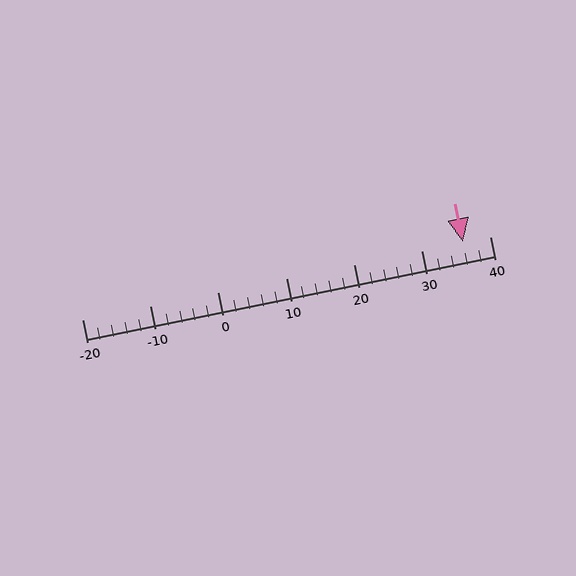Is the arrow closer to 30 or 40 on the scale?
The arrow is closer to 40.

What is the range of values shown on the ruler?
The ruler shows values from -20 to 40.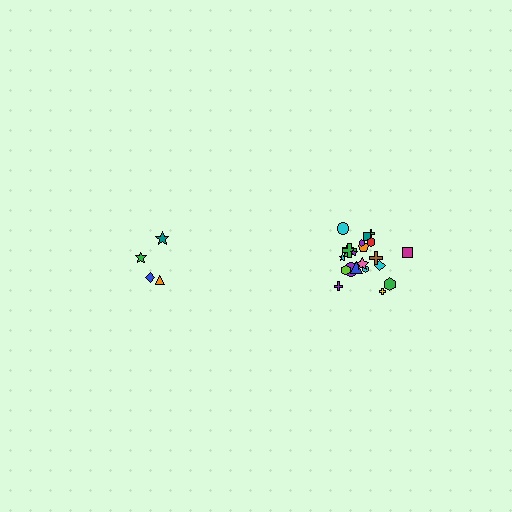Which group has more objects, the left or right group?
The right group.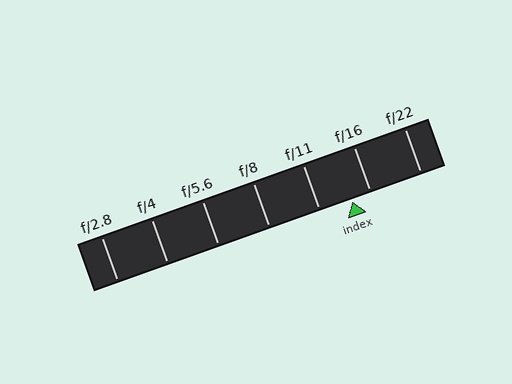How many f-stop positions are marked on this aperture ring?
There are 7 f-stop positions marked.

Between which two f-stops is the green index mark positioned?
The index mark is between f/11 and f/16.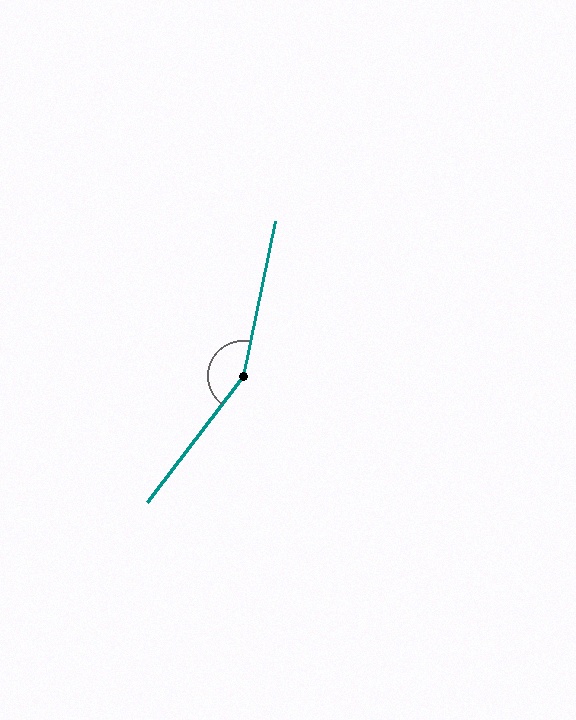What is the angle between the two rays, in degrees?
Approximately 155 degrees.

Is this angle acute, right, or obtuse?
It is obtuse.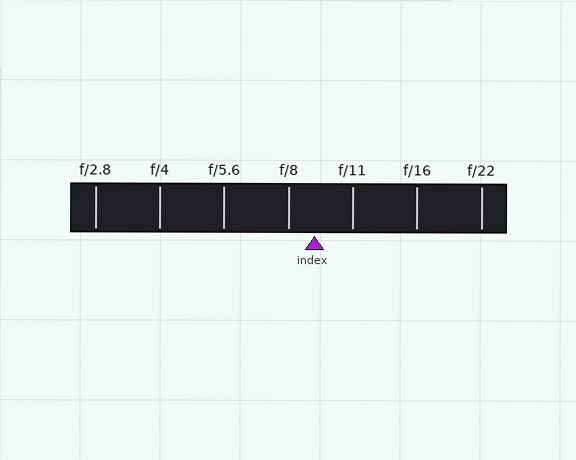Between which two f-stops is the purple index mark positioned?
The index mark is between f/8 and f/11.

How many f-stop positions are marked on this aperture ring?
There are 7 f-stop positions marked.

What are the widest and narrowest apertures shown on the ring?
The widest aperture shown is f/2.8 and the narrowest is f/22.